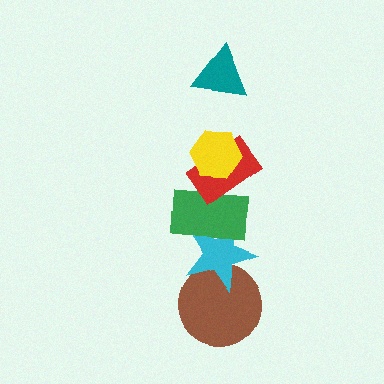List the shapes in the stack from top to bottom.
From top to bottom: the teal triangle, the yellow hexagon, the red rectangle, the green rectangle, the cyan star, the brown circle.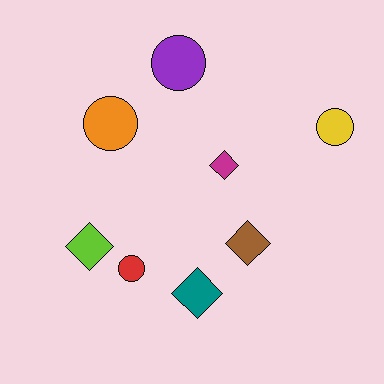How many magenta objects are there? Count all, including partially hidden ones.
There is 1 magenta object.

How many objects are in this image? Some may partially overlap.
There are 8 objects.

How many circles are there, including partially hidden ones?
There are 4 circles.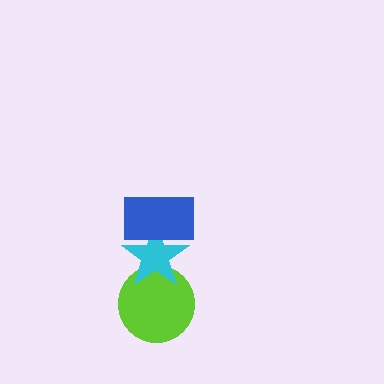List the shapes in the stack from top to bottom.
From top to bottom: the blue rectangle, the cyan star, the lime circle.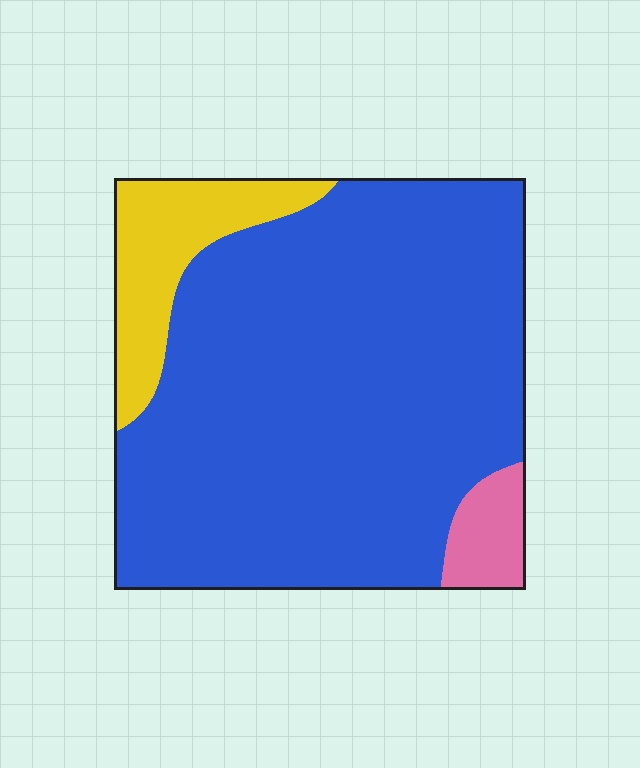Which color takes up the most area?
Blue, at roughly 80%.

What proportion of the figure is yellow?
Yellow covers around 15% of the figure.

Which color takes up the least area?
Pink, at roughly 5%.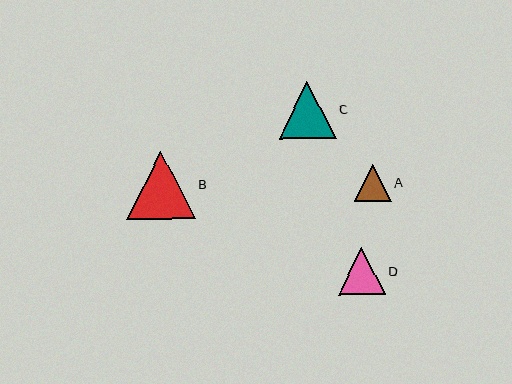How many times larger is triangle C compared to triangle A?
Triangle C is approximately 1.5 times the size of triangle A.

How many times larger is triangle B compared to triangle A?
Triangle B is approximately 1.8 times the size of triangle A.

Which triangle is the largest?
Triangle B is the largest with a size of approximately 68 pixels.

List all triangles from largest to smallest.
From largest to smallest: B, C, D, A.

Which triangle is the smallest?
Triangle A is the smallest with a size of approximately 37 pixels.